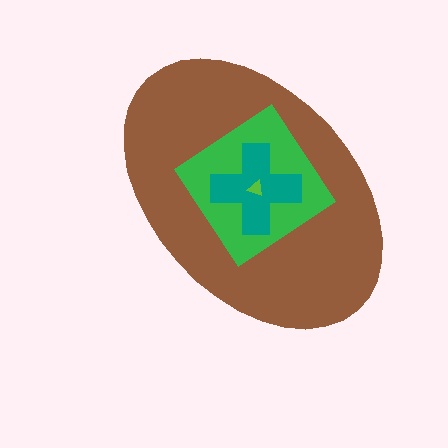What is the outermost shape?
The brown ellipse.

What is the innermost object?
The lime triangle.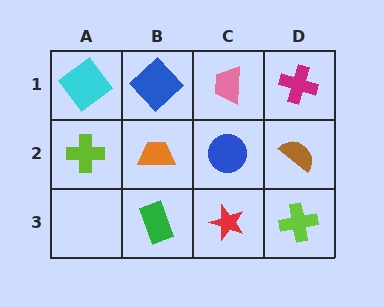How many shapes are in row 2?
4 shapes.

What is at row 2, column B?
An orange trapezoid.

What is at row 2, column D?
A brown semicircle.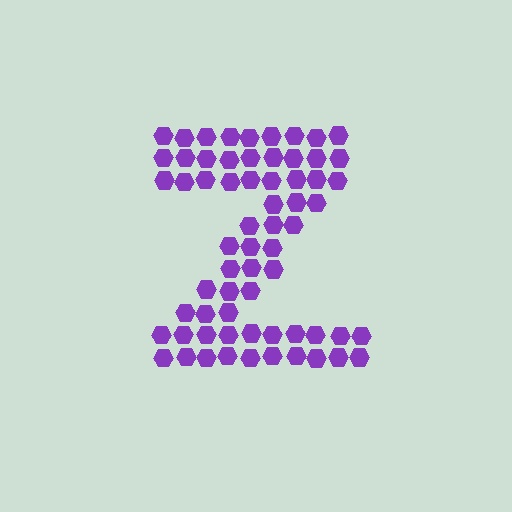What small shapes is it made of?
It is made of small hexagons.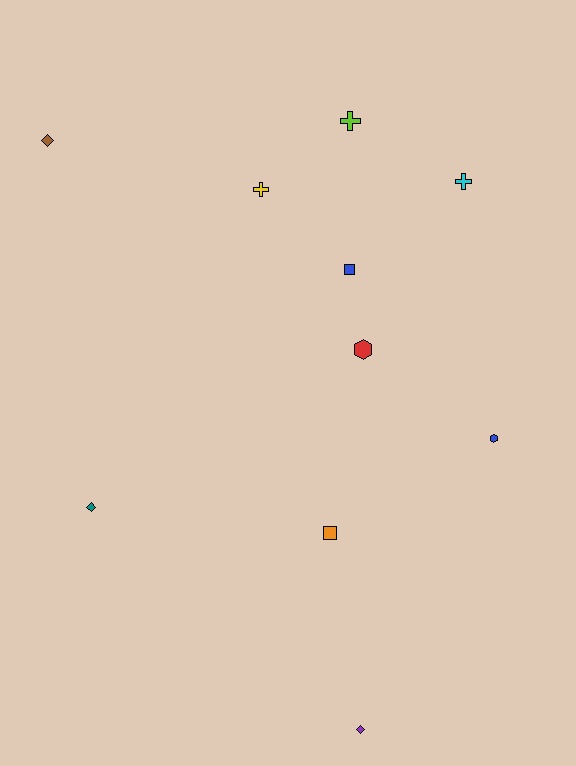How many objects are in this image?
There are 10 objects.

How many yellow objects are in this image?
There is 1 yellow object.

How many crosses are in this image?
There are 3 crosses.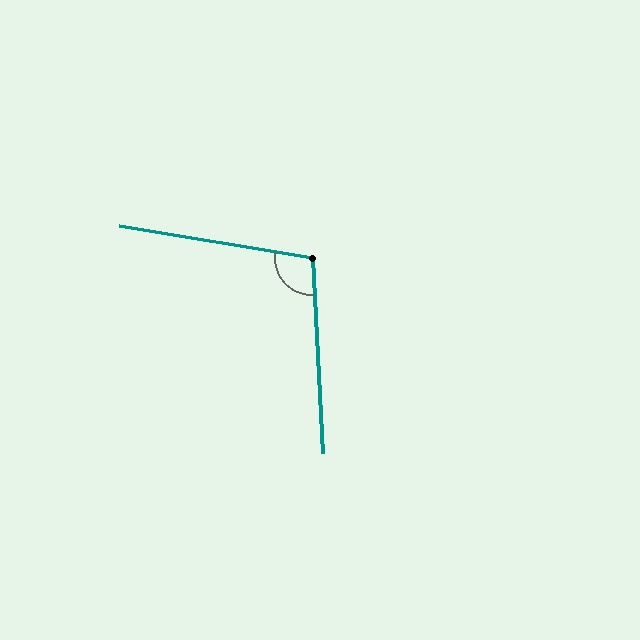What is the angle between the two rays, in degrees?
Approximately 102 degrees.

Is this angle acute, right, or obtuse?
It is obtuse.